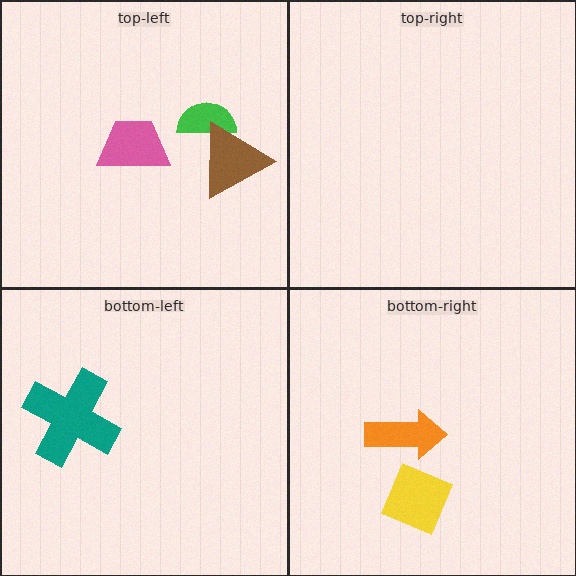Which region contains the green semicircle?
The top-left region.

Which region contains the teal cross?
The bottom-left region.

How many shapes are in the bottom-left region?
1.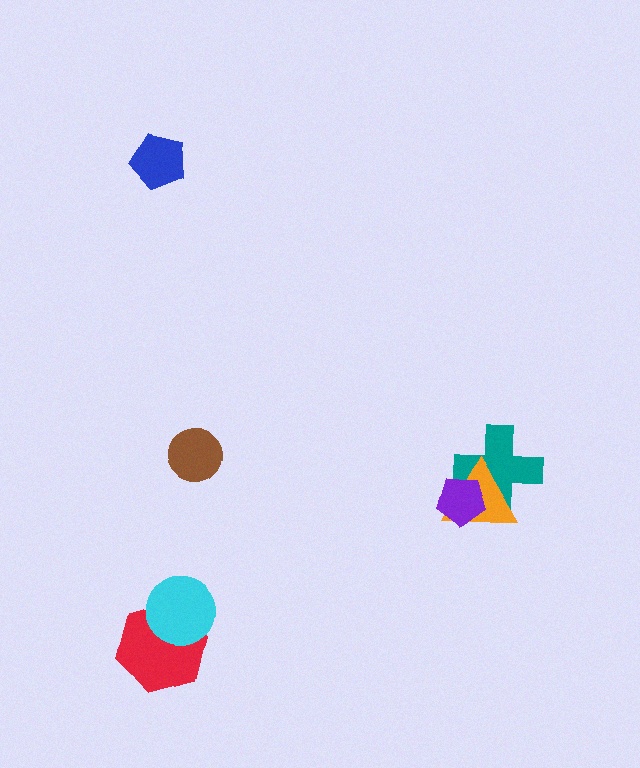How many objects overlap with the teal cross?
2 objects overlap with the teal cross.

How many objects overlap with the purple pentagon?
2 objects overlap with the purple pentagon.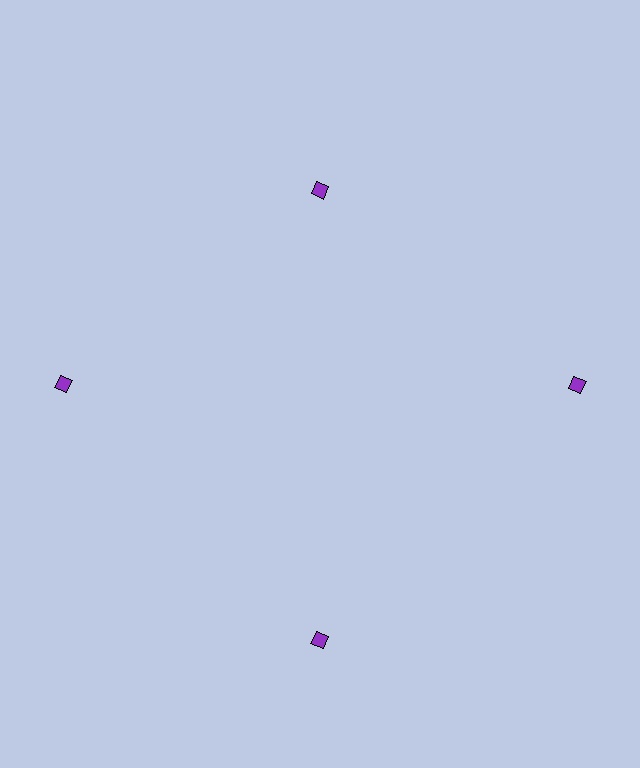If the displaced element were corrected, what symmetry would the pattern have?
It would have 4-fold rotational symmetry — the pattern would map onto itself every 90 degrees.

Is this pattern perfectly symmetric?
No. The 4 purple diamonds are arranged in a ring, but one element near the 12 o'clock position is pulled inward toward the center, breaking the 4-fold rotational symmetry.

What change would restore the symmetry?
The symmetry would be restored by moving it outward, back onto the ring so that all 4 diamonds sit at equal angles and equal distance from the center.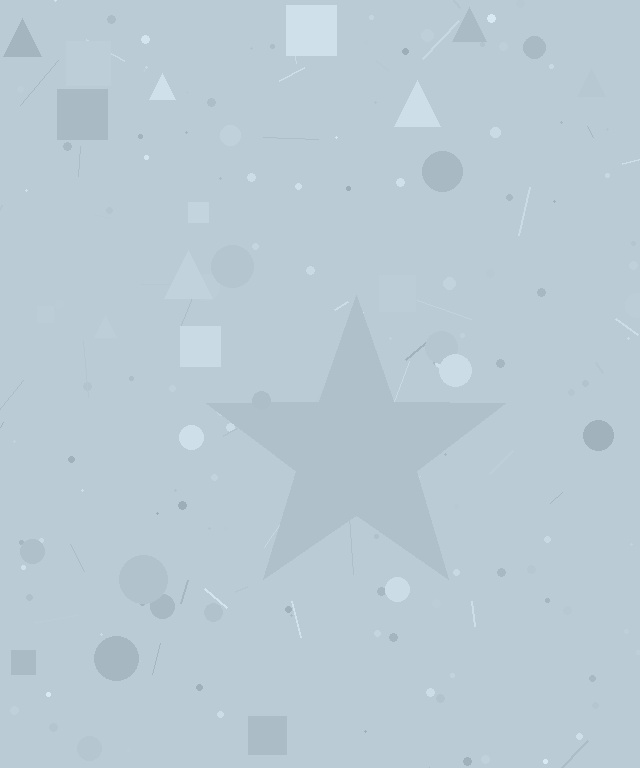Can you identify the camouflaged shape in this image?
The camouflaged shape is a star.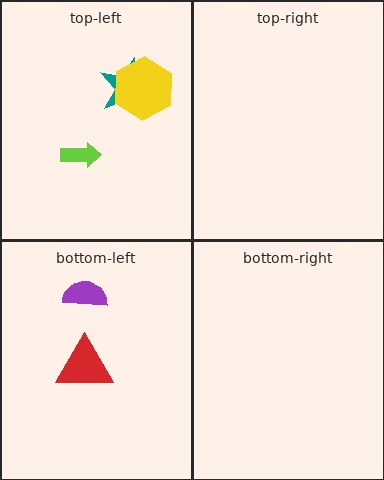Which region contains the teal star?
The top-left region.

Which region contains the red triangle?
The bottom-left region.